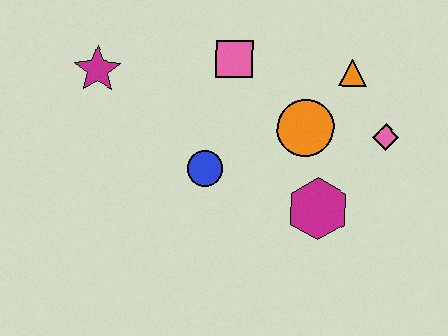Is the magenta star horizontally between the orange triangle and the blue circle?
No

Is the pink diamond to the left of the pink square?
No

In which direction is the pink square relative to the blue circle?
The pink square is above the blue circle.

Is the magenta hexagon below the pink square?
Yes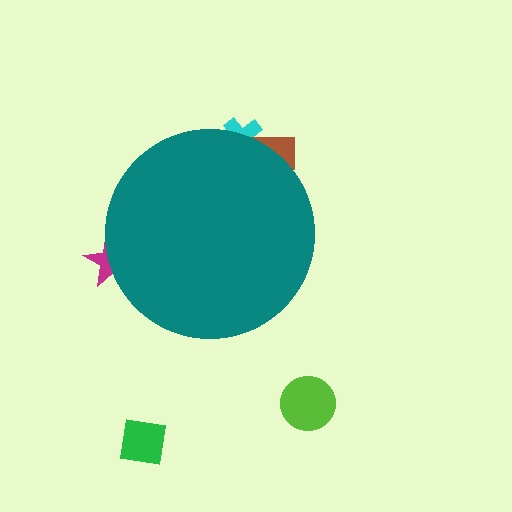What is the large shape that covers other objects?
A teal circle.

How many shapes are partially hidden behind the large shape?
3 shapes are partially hidden.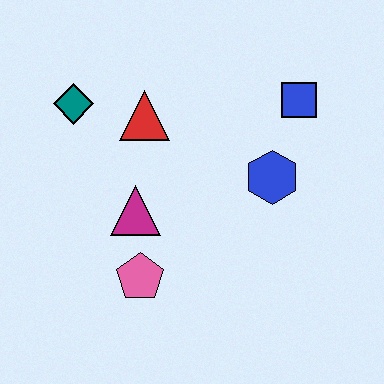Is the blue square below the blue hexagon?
No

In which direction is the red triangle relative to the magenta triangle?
The red triangle is above the magenta triangle.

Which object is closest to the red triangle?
The teal diamond is closest to the red triangle.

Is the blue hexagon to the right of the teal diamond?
Yes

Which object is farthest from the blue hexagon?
The teal diamond is farthest from the blue hexagon.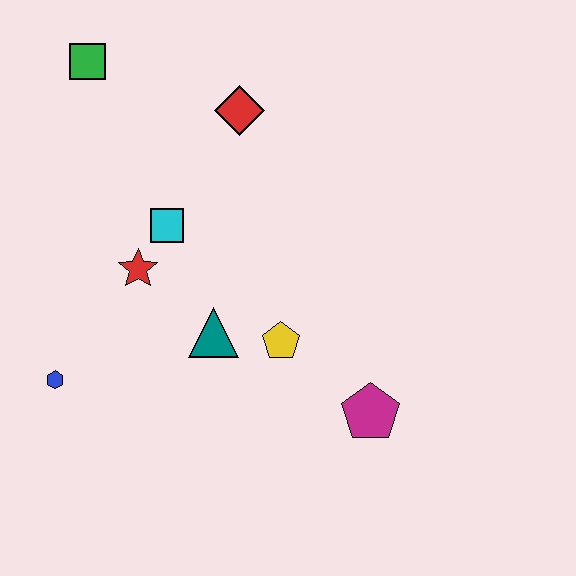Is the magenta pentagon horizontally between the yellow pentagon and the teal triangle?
No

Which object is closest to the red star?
The cyan square is closest to the red star.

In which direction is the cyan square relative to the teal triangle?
The cyan square is above the teal triangle.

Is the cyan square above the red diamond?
No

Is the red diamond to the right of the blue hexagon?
Yes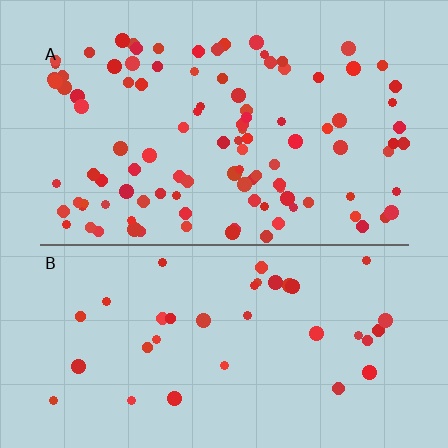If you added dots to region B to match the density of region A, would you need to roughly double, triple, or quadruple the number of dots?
Approximately triple.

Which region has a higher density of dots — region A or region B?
A (the top).